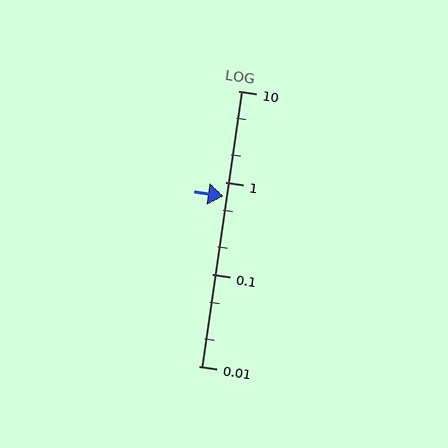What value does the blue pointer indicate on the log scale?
The pointer indicates approximately 0.71.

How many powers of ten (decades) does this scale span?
The scale spans 3 decades, from 0.01 to 10.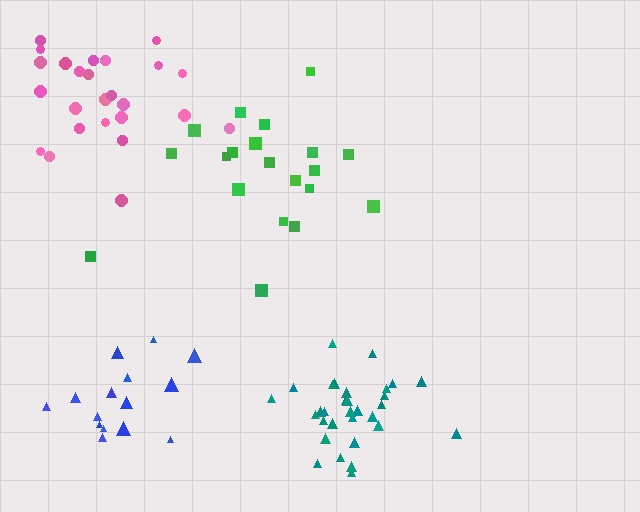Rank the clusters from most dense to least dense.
teal, blue, pink, green.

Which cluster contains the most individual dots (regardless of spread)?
Teal (31).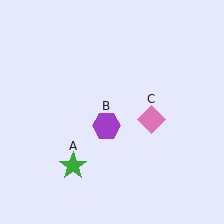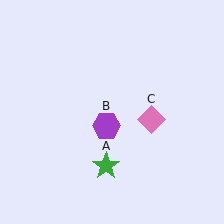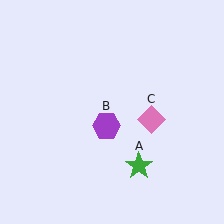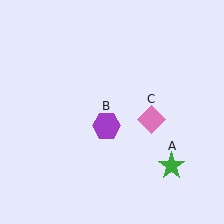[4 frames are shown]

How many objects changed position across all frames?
1 object changed position: green star (object A).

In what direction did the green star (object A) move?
The green star (object A) moved right.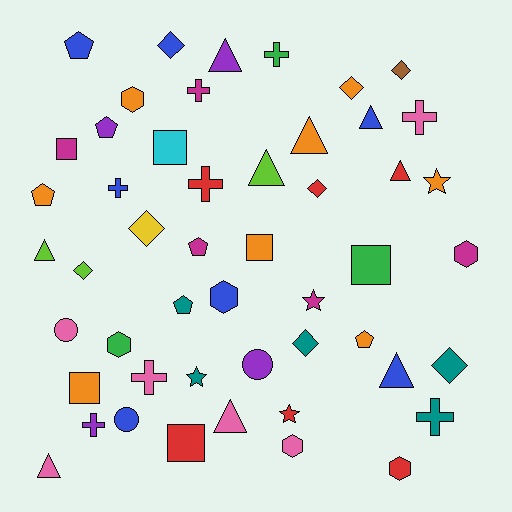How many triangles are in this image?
There are 9 triangles.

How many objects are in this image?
There are 50 objects.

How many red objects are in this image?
There are 6 red objects.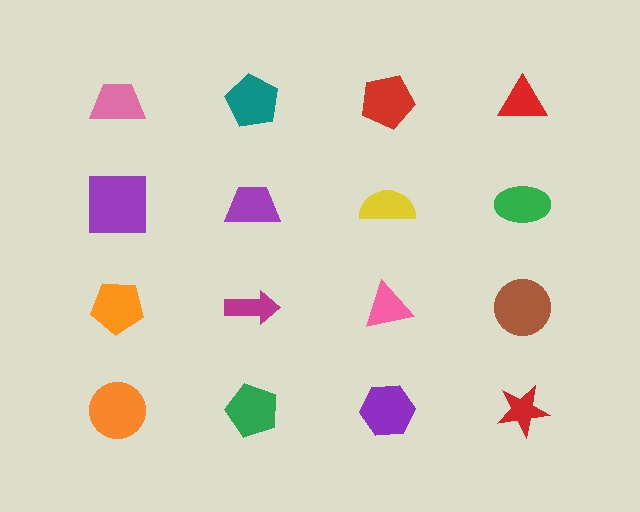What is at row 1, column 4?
A red triangle.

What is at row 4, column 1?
An orange circle.